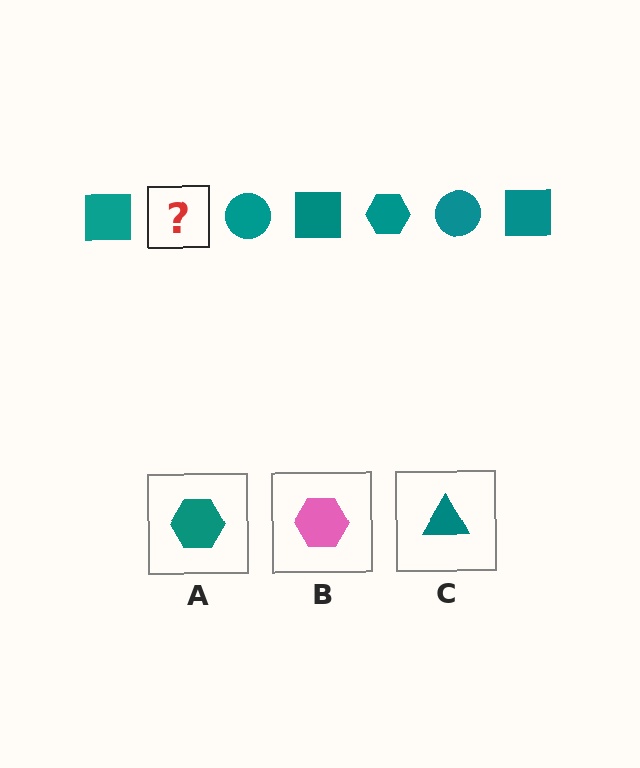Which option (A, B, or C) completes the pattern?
A.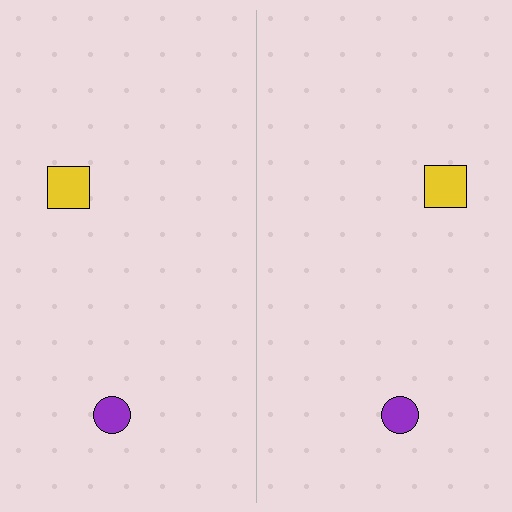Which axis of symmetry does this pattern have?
The pattern has a vertical axis of symmetry running through the center of the image.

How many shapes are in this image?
There are 4 shapes in this image.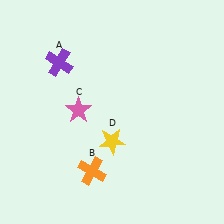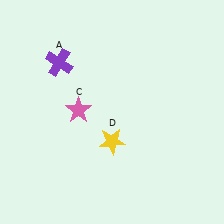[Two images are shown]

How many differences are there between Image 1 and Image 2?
There is 1 difference between the two images.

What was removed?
The orange cross (B) was removed in Image 2.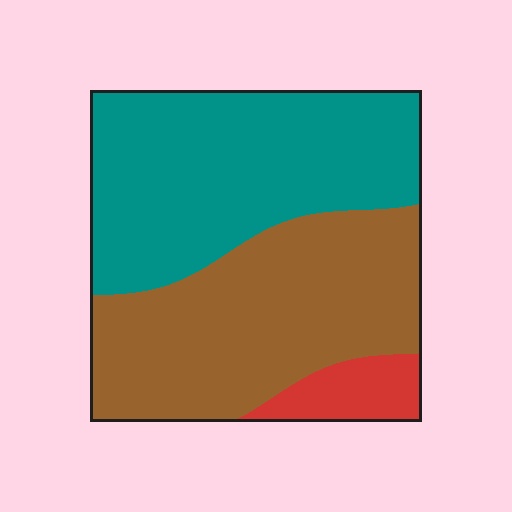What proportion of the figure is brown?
Brown covers 45% of the figure.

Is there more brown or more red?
Brown.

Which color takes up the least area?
Red, at roughly 10%.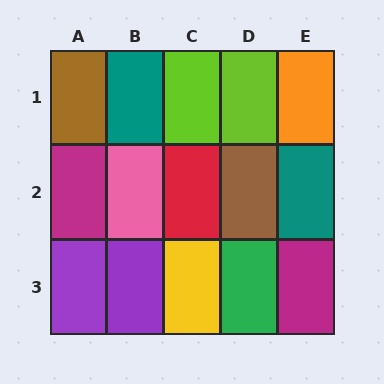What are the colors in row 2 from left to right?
Magenta, pink, red, brown, teal.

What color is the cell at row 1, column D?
Lime.